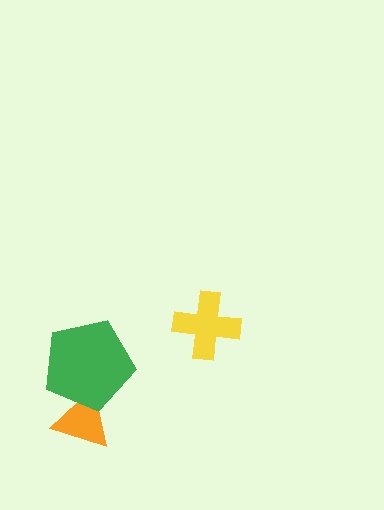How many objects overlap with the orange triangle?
1 object overlaps with the orange triangle.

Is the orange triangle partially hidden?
Yes, it is partially covered by another shape.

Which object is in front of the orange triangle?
The green pentagon is in front of the orange triangle.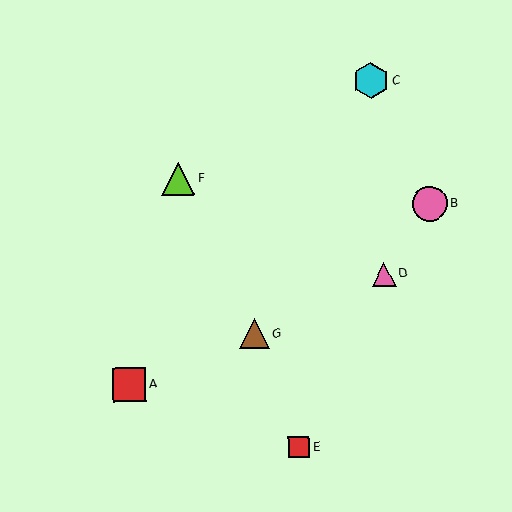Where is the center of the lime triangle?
The center of the lime triangle is at (178, 179).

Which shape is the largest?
The cyan hexagon (labeled C) is the largest.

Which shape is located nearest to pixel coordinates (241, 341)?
The brown triangle (labeled G) at (255, 334) is nearest to that location.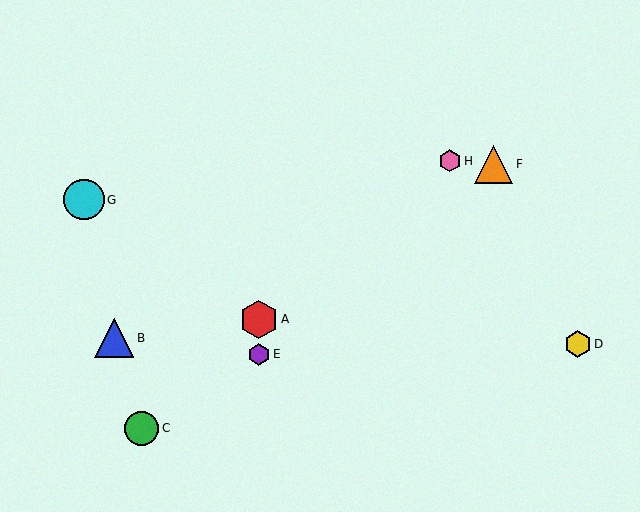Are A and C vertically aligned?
No, A is at x≈259 and C is at x≈142.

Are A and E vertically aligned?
Yes, both are at x≈259.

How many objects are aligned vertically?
2 objects (A, E) are aligned vertically.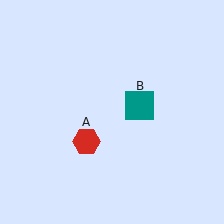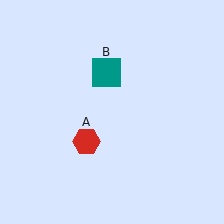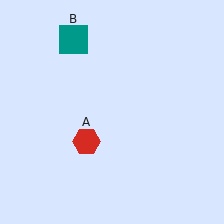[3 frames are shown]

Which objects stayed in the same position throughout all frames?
Red hexagon (object A) remained stationary.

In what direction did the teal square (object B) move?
The teal square (object B) moved up and to the left.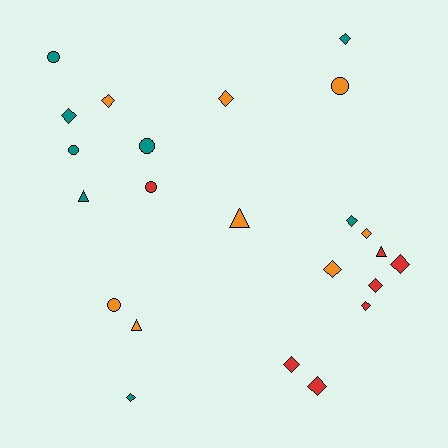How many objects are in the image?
There are 23 objects.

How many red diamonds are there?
There are 5 red diamonds.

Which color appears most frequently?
Teal, with 8 objects.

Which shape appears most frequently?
Diamond, with 13 objects.